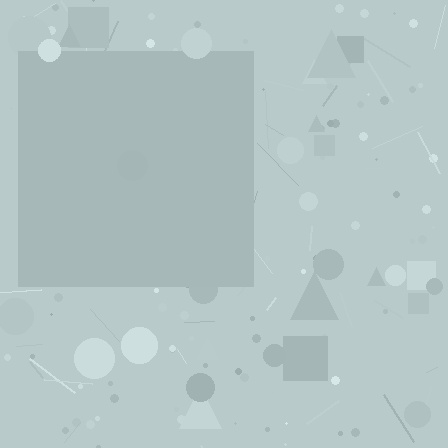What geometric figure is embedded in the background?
A square is embedded in the background.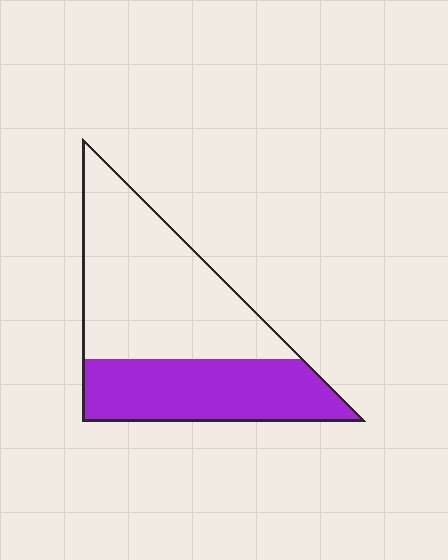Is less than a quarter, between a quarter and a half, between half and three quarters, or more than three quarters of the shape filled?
Between a quarter and a half.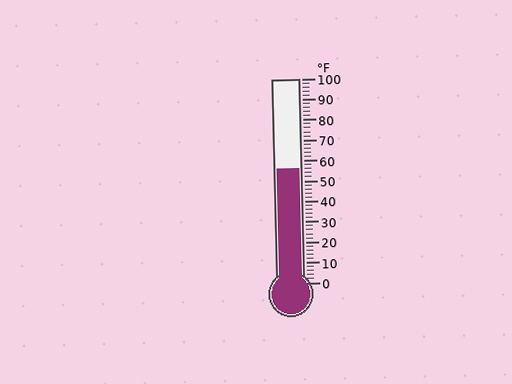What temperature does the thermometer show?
The thermometer shows approximately 56°F.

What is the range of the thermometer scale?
The thermometer scale ranges from 0°F to 100°F.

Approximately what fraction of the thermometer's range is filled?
The thermometer is filled to approximately 55% of its range.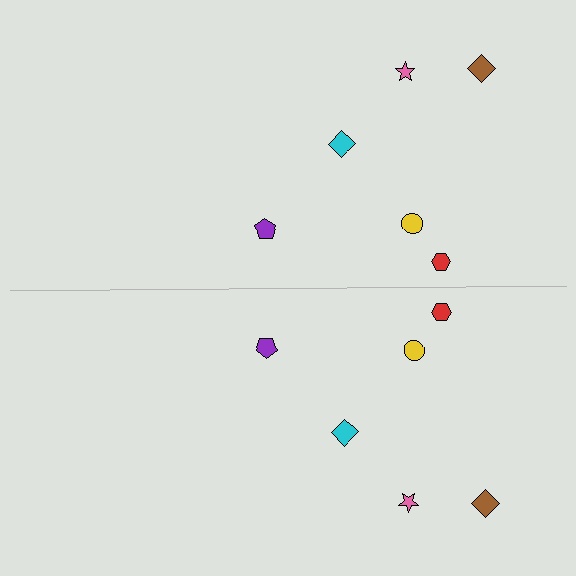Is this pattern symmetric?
Yes, this pattern has bilateral (reflection) symmetry.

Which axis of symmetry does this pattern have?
The pattern has a horizontal axis of symmetry running through the center of the image.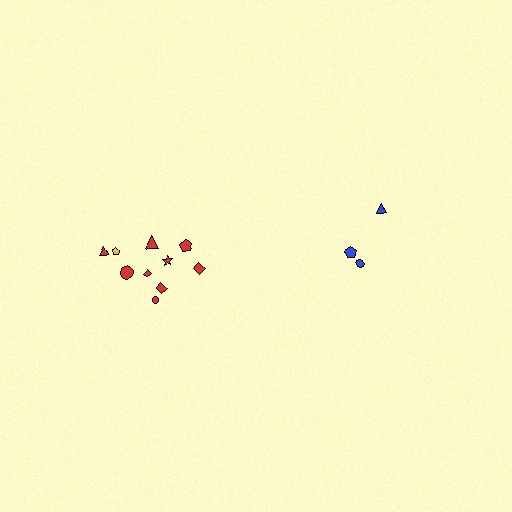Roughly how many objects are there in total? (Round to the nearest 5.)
Roughly 15 objects in total.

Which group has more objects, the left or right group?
The left group.